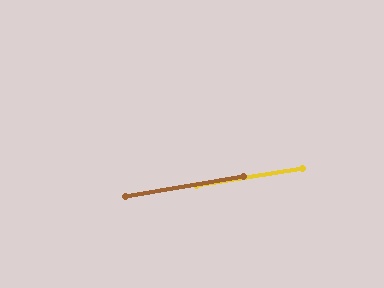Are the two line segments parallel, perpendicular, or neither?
Parallel — their directions differ by only 0.2°.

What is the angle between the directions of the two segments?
Approximately 0 degrees.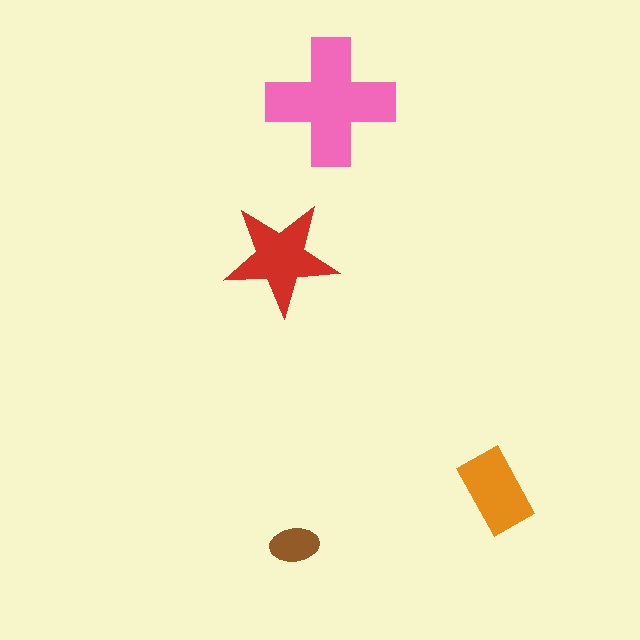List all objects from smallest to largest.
The brown ellipse, the orange rectangle, the red star, the pink cross.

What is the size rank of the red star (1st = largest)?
2nd.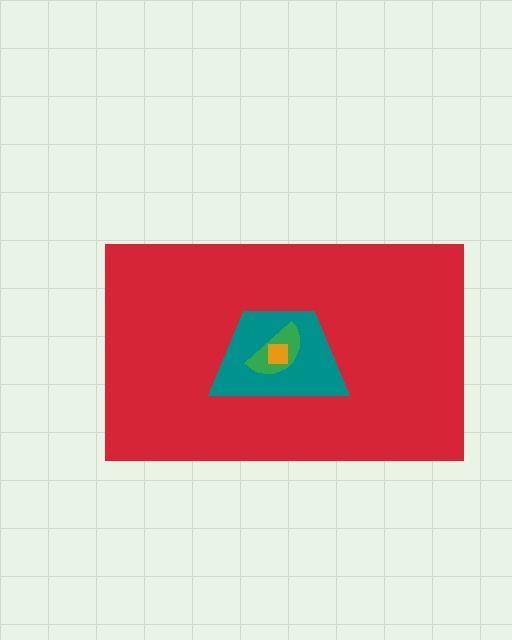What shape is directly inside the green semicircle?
The orange square.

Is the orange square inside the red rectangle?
Yes.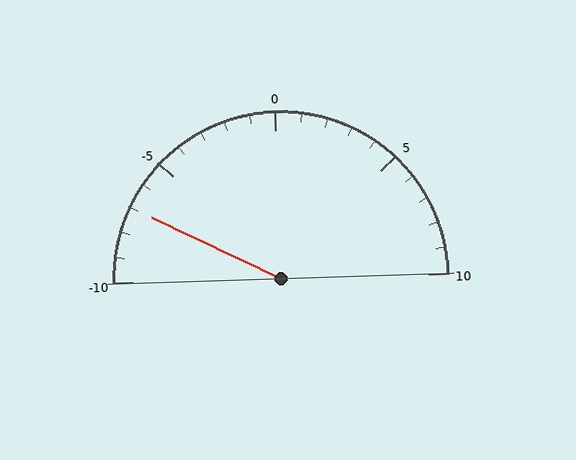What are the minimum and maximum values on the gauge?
The gauge ranges from -10 to 10.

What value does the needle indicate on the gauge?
The needle indicates approximately -7.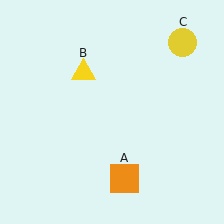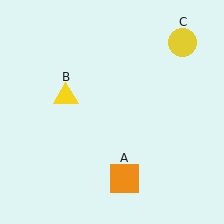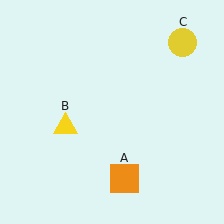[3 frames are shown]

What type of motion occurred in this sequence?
The yellow triangle (object B) rotated counterclockwise around the center of the scene.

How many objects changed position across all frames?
1 object changed position: yellow triangle (object B).